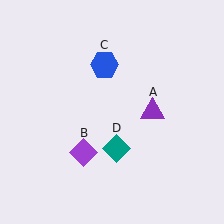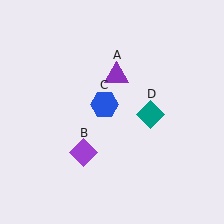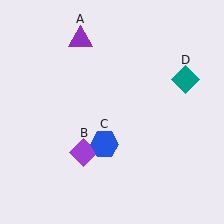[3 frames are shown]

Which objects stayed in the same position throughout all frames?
Purple diamond (object B) remained stationary.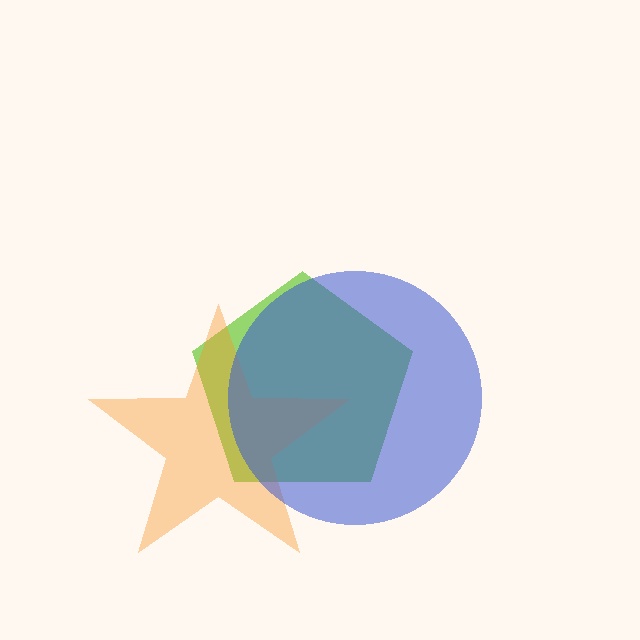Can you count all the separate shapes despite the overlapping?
Yes, there are 3 separate shapes.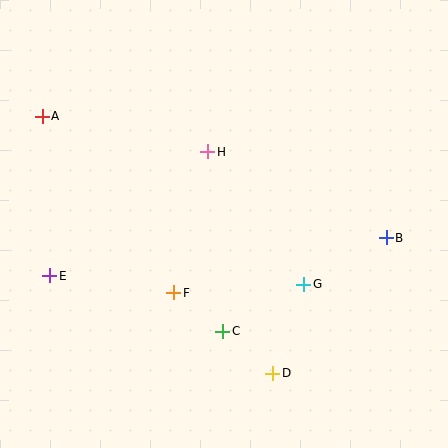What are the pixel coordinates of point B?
Point B is at (386, 238).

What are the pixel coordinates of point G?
Point G is at (304, 284).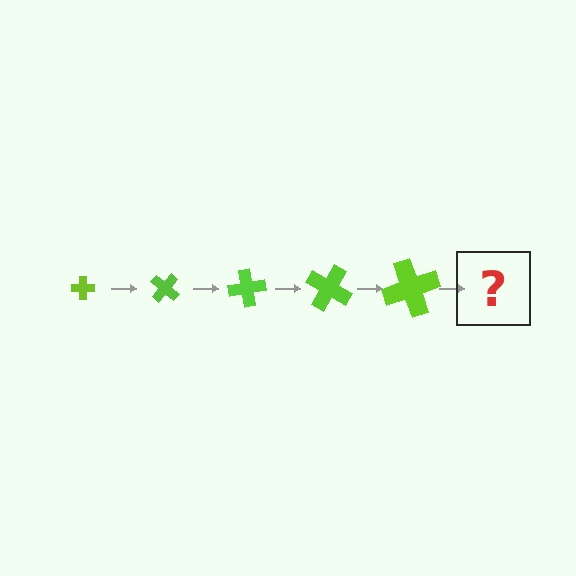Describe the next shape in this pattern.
It should be a cross, larger than the previous one and rotated 200 degrees from the start.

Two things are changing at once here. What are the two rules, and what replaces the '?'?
The two rules are that the cross grows larger each step and it rotates 40 degrees each step. The '?' should be a cross, larger than the previous one and rotated 200 degrees from the start.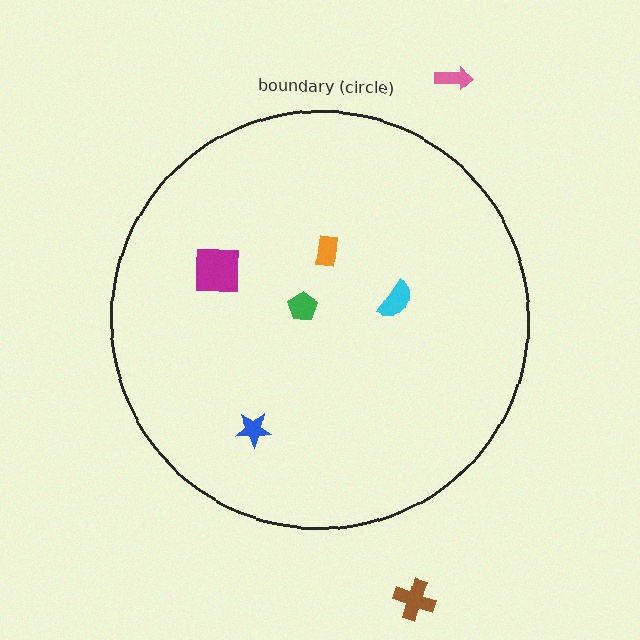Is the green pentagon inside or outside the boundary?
Inside.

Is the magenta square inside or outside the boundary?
Inside.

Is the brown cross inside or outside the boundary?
Outside.